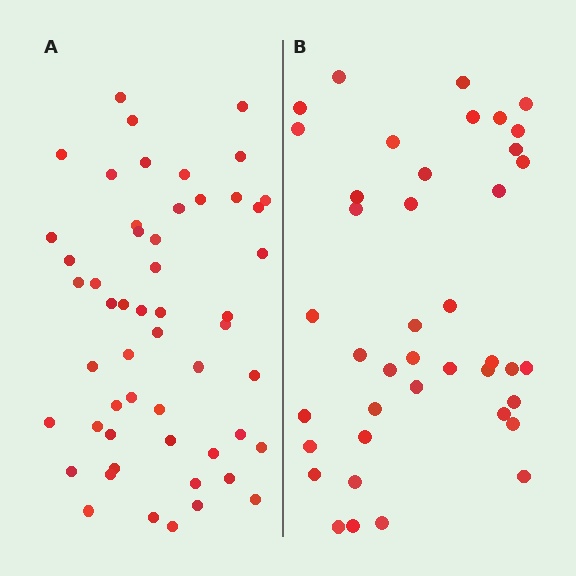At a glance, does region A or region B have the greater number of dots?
Region A (the left region) has more dots.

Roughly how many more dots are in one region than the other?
Region A has roughly 12 or so more dots than region B.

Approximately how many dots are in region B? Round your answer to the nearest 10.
About 40 dots. (The exact count is 41, which rounds to 40.)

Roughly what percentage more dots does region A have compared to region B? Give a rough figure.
About 30% more.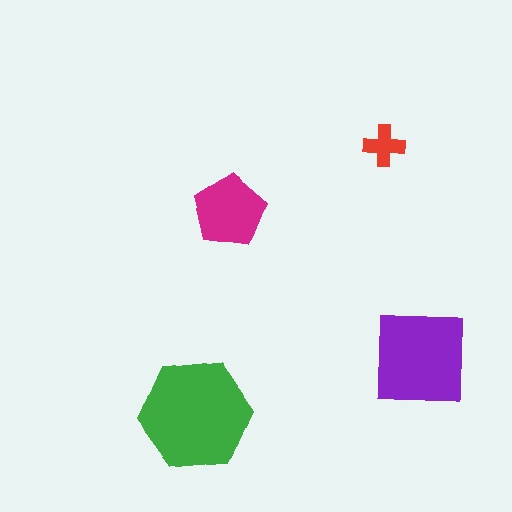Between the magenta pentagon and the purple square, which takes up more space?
The purple square.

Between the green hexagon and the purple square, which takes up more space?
The green hexagon.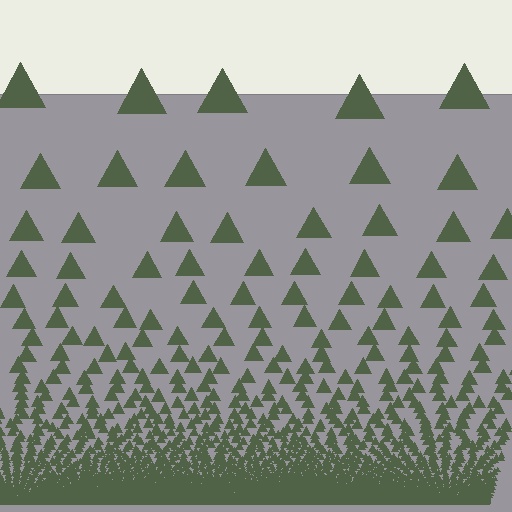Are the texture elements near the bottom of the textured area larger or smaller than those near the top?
Smaller. The gradient is inverted — elements near the bottom are smaller and denser.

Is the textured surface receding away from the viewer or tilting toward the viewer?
The surface appears to tilt toward the viewer. Texture elements get larger and sparser toward the top.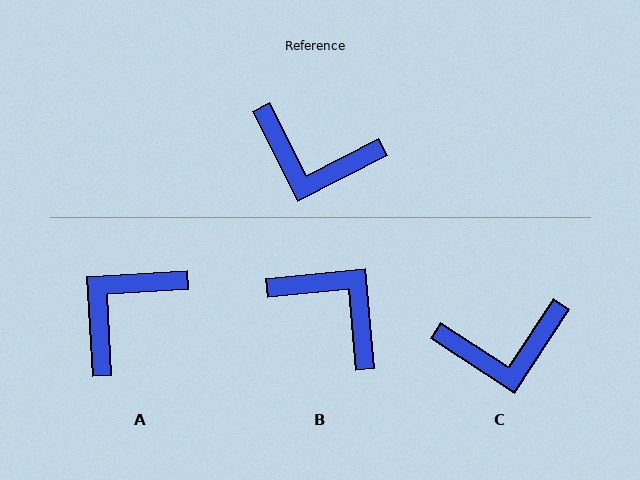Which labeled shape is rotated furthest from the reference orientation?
B, about 159 degrees away.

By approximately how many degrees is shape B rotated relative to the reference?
Approximately 159 degrees counter-clockwise.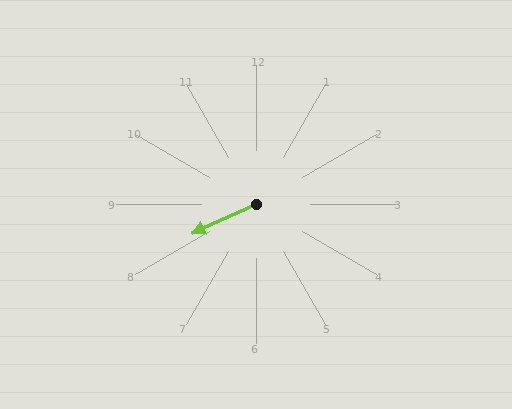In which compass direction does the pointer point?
Southwest.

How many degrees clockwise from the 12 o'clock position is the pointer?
Approximately 246 degrees.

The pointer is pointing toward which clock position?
Roughly 8 o'clock.